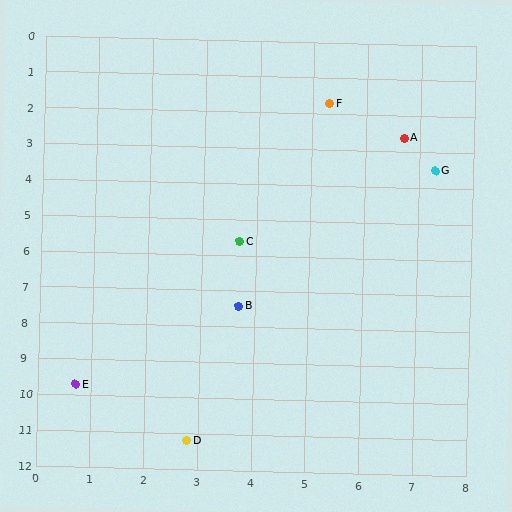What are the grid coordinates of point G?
Point G is at approximately (7.3, 3.5).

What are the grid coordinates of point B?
Point B is at approximately (3.7, 7.4).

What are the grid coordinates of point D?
Point D is at approximately (2.8, 11.2).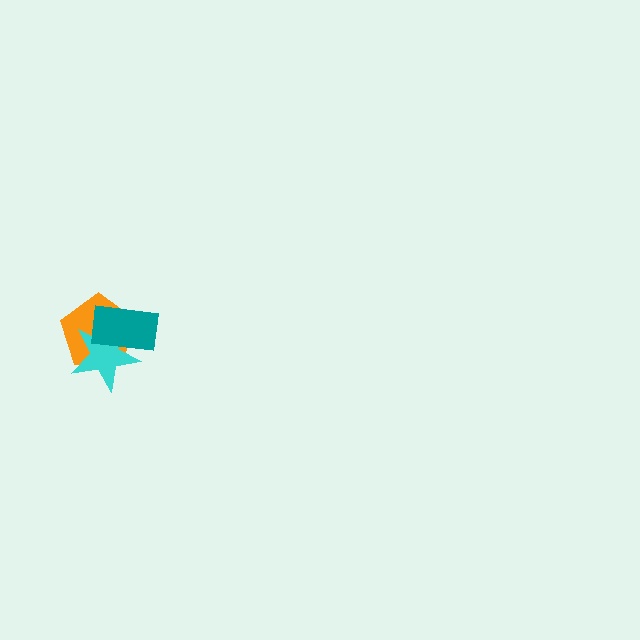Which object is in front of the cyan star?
The teal rectangle is in front of the cyan star.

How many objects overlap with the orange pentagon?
2 objects overlap with the orange pentagon.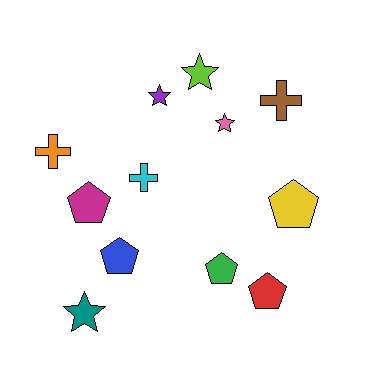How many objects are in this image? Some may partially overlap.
There are 12 objects.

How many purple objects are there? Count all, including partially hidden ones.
There is 1 purple object.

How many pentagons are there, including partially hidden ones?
There are 5 pentagons.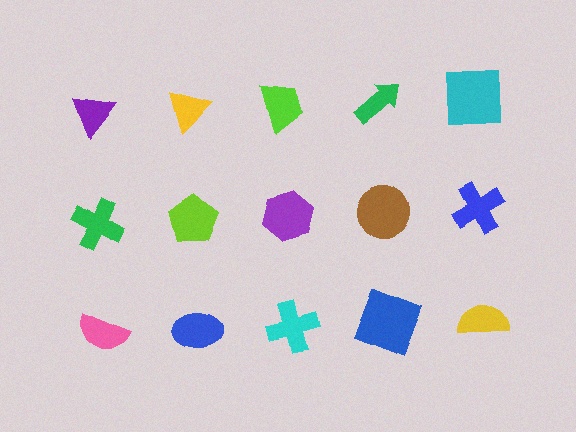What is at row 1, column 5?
A cyan square.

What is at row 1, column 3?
A lime trapezoid.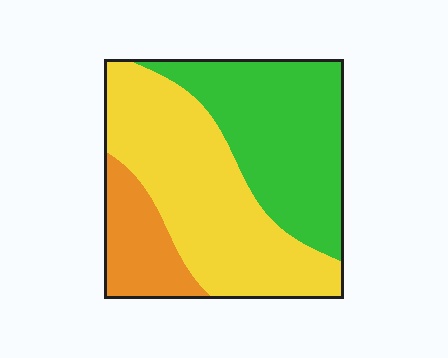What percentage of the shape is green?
Green covers roughly 40% of the shape.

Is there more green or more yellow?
Yellow.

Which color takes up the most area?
Yellow, at roughly 45%.